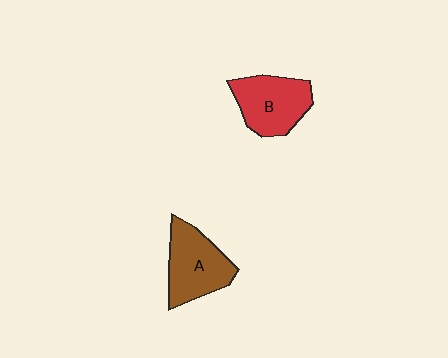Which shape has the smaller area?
Shape B (red).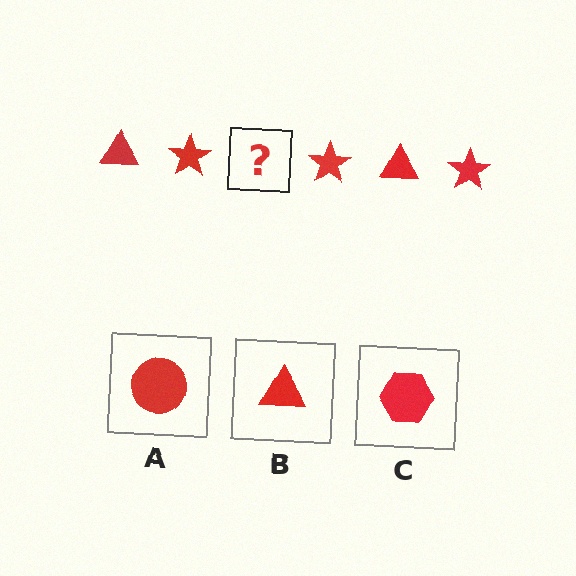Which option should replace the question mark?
Option B.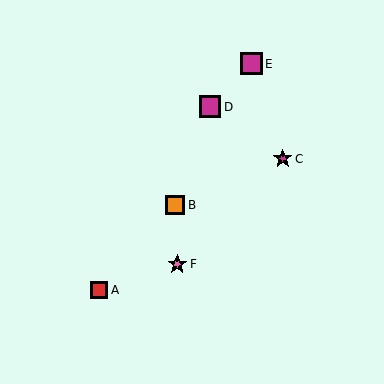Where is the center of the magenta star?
The center of the magenta star is at (283, 159).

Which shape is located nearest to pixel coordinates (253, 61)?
The magenta square (labeled E) at (251, 64) is nearest to that location.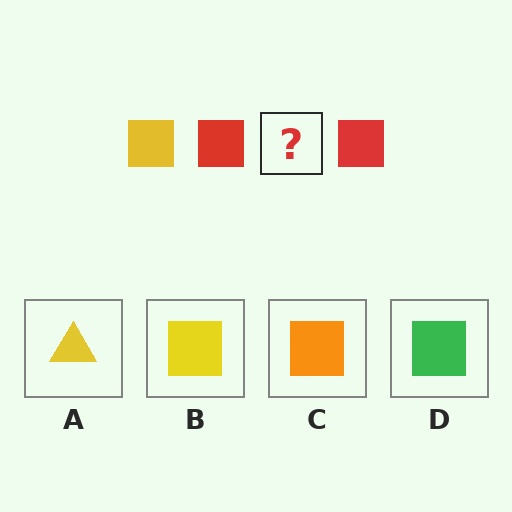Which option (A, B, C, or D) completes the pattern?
B.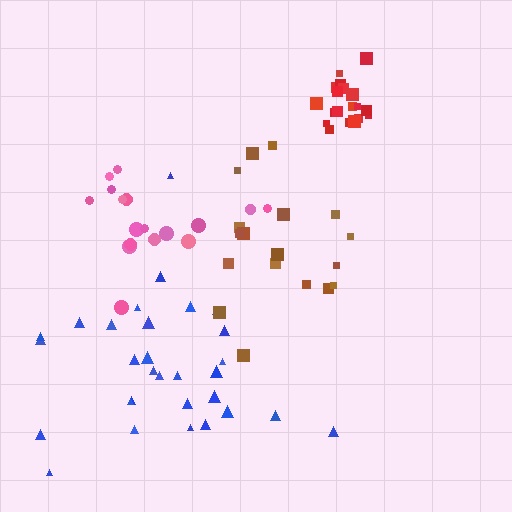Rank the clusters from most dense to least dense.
red, pink, brown, blue.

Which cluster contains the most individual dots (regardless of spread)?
Blue (31).